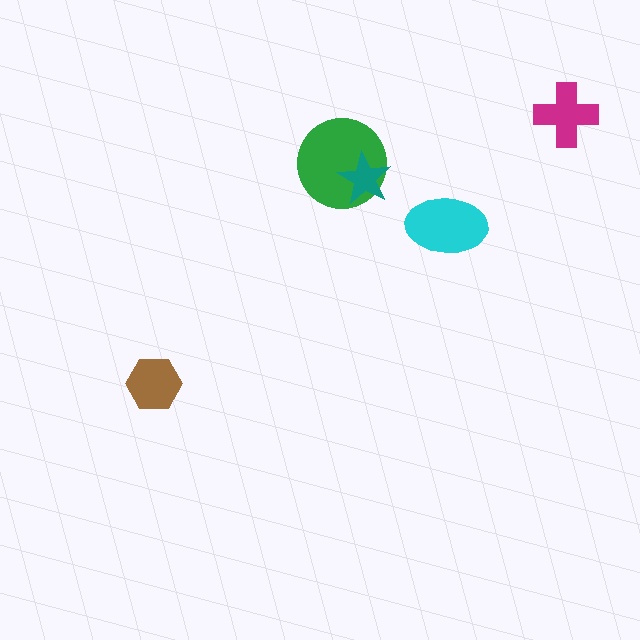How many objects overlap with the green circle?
1 object overlaps with the green circle.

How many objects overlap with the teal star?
1 object overlaps with the teal star.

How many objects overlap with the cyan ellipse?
0 objects overlap with the cyan ellipse.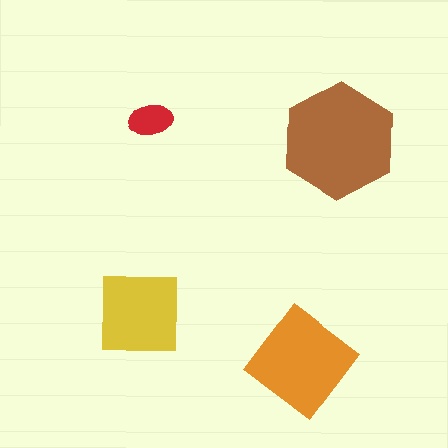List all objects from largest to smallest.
The brown hexagon, the orange diamond, the yellow square, the red ellipse.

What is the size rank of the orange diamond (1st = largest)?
2nd.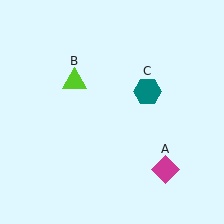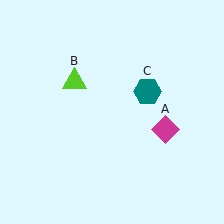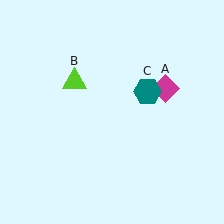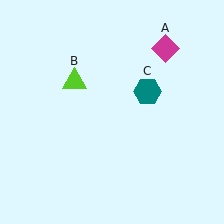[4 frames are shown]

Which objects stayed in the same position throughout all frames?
Lime triangle (object B) and teal hexagon (object C) remained stationary.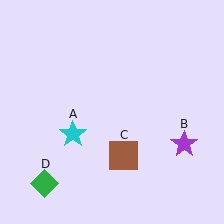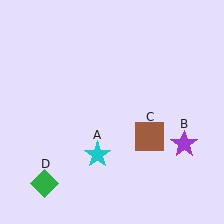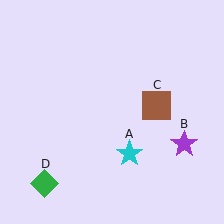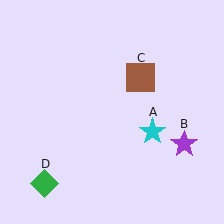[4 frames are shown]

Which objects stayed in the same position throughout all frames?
Purple star (object B) and green diamond (object D) remained stationary.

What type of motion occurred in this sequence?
The cyan star (object A), brown square (object C) rotated counterclockwise around the center of the scene.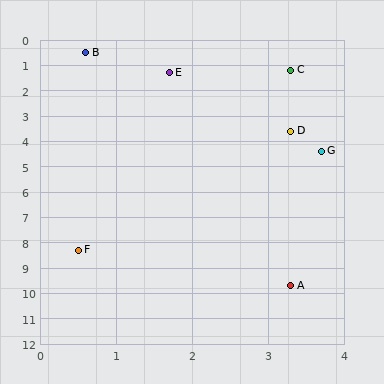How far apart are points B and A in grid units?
Points B and A are about 9.6 grid units apart.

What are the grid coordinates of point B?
Point B is at approximately (0.6, 0.5).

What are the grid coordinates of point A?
Point A is at approximately (3.3, 9.7).